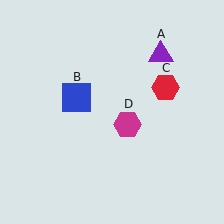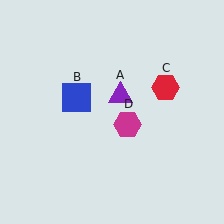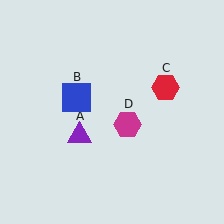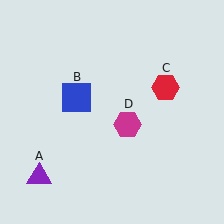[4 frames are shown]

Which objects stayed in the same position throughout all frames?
Blue square (object B) and red hexagon (object C) and magenta hexagon (object D) remained stationary.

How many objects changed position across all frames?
1 object changed position: purple triangle (object A).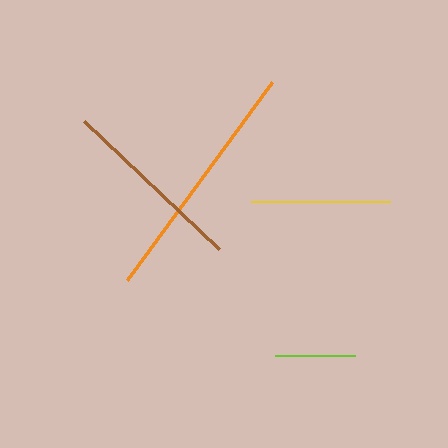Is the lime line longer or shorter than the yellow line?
The yellow line is longer than the lime line.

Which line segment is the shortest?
The lime line is the shortest at approximately 80 pixels.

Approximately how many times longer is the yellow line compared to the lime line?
The yellow line is approximately 1.7 times the length of the lime line.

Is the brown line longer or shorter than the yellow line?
The brown line is longer than the yellow line.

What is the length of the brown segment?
The brown segment is approximately 186 pixels long.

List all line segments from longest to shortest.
From longest to shortest: orange, brown, yellow, lime.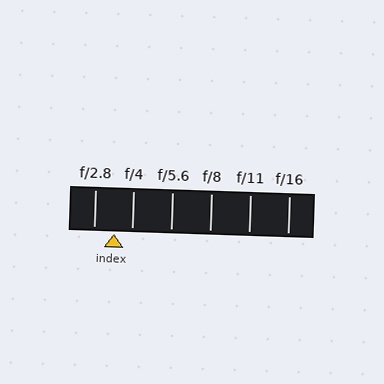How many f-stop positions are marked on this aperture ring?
There are 6 f-stop positions marked.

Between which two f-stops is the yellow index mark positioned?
The index mark is between f/2.8 and f/4.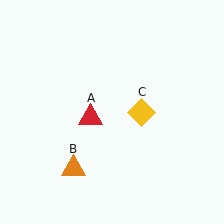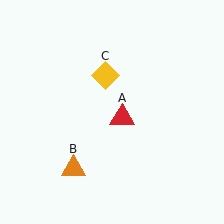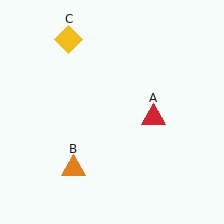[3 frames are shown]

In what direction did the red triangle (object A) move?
The red triangle (object A) moved right.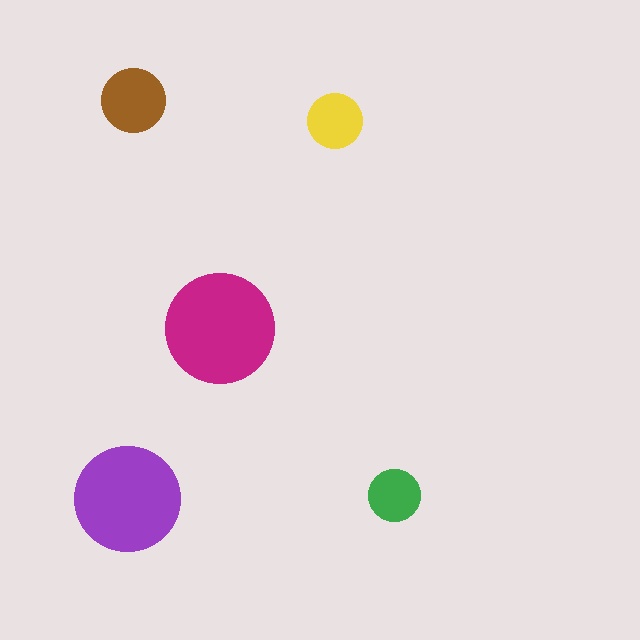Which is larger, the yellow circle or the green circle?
The yellow one.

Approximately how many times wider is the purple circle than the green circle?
About 2 times wider.